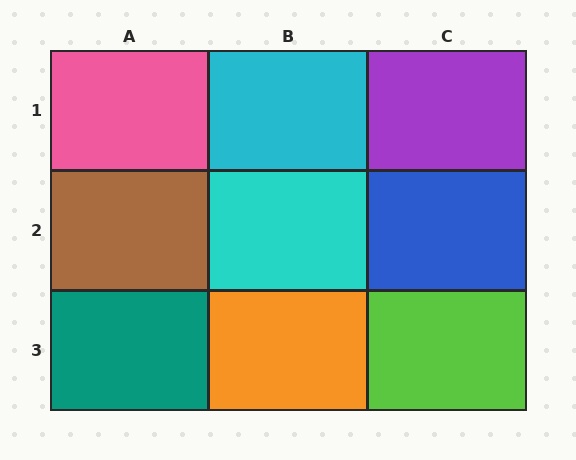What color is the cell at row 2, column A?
Brown.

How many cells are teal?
1 cell is teal.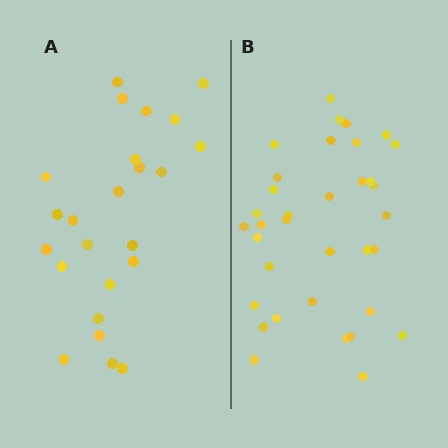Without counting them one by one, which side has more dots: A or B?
Region B (the right region) has more dots.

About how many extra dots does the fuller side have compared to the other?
Region B has roughly 12 or so more dots than region A.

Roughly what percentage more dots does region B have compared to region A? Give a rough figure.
About 45% more.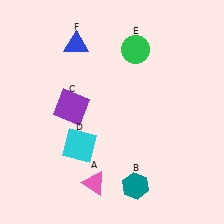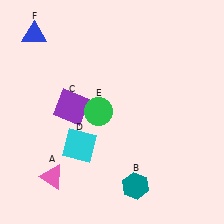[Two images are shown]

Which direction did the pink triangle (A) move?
The pink triangle (A) moved left.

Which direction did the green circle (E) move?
The green circle (E) moved down.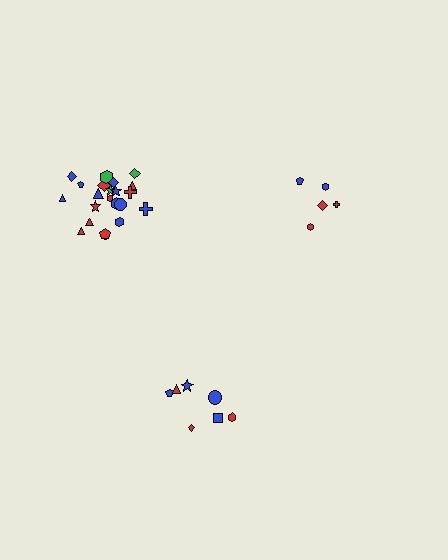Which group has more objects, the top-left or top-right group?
The top-left group.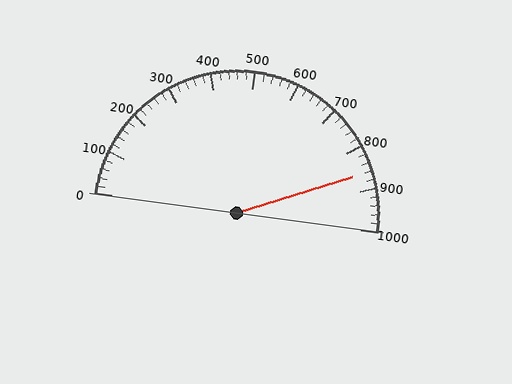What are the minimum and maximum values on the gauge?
The gauge ranges from 0 to 1000.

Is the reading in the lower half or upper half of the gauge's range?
The reading is in the upper half of the range (0 to 1000).